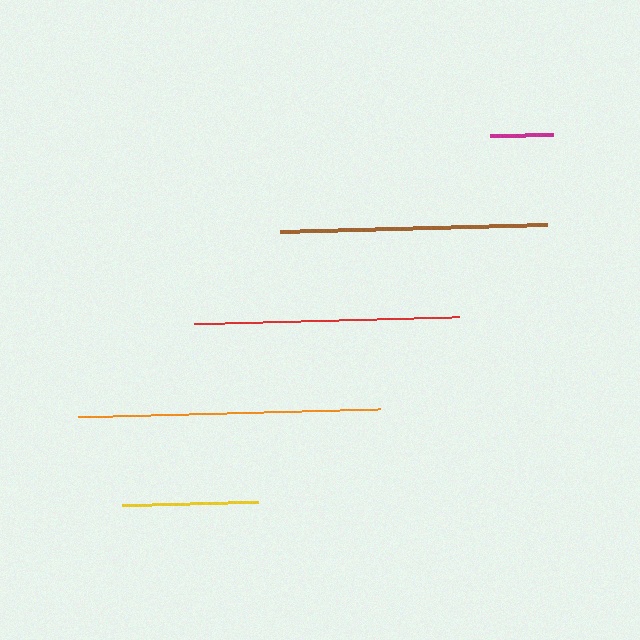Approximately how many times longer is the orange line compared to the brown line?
The orange line is approximately 1.1 times the length of the brown line.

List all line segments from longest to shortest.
From longest to shortest: orange, brown, red, yellow, magenta.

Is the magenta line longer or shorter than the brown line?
The brown line is longer than the magenta line.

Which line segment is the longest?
The orange line is the longest at approximately 302 pixels.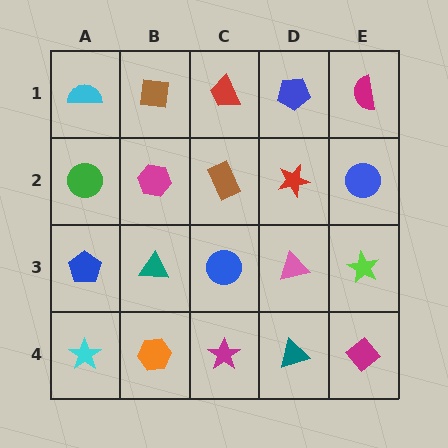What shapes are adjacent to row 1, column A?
A green circle (row 2, column A), a brown square (row 1, column B).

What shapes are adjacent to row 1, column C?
A brown rectangle (row 2, column C), a brown square (row 1, column B), a blue pentagon (row 1, column D).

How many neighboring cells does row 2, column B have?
4.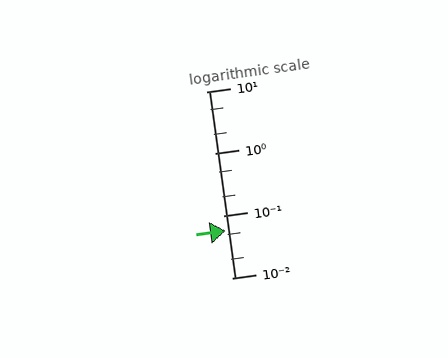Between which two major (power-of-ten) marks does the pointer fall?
The pointer is between 0.01 and 0.1.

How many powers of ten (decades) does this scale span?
The scale spans 3 decades, from 0.01 to 10.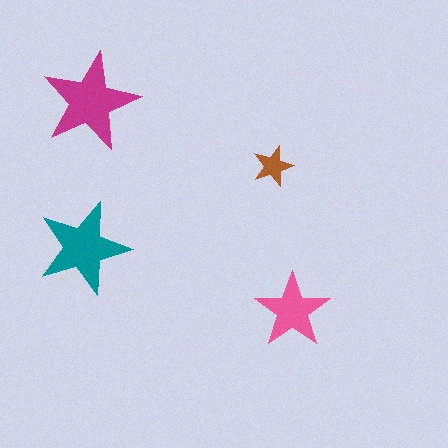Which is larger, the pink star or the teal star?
The teal one.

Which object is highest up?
The magenta star is topmost.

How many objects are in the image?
There are 4 objects in the image.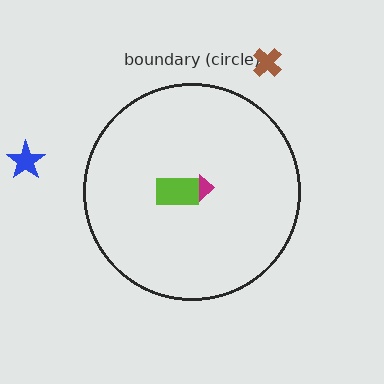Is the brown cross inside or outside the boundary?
Outside.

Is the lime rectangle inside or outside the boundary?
Inside.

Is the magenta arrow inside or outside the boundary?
Inside.